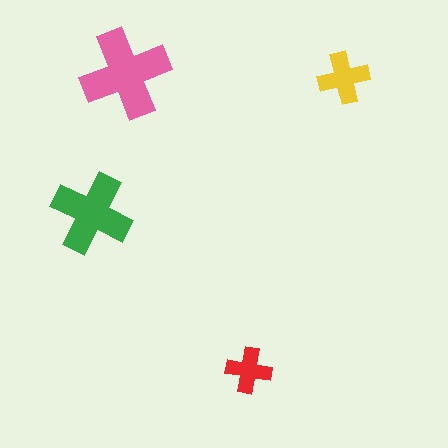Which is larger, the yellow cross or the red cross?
The yellow one.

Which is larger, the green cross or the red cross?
The green one.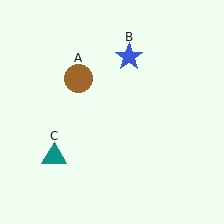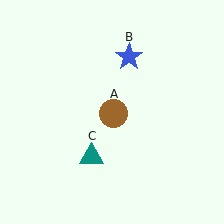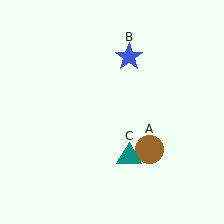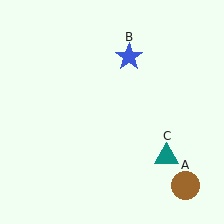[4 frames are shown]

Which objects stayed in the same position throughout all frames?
Blue star (object B) remained stationary.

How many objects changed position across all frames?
2 objects changed position: brown circle (object A), teal triangle (object C).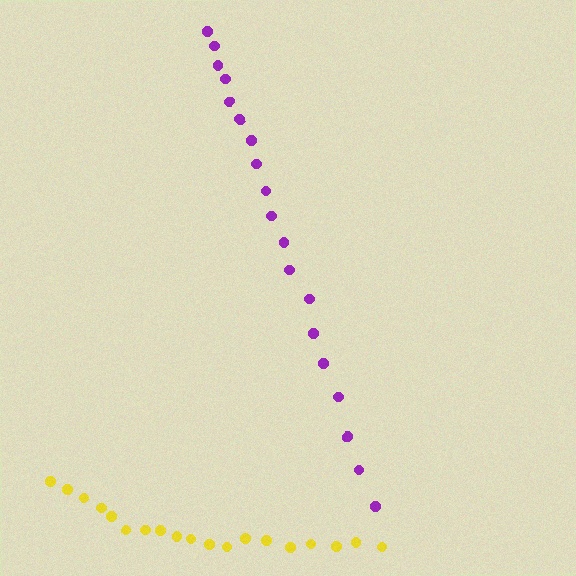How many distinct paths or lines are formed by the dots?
There are 2 distinct paths.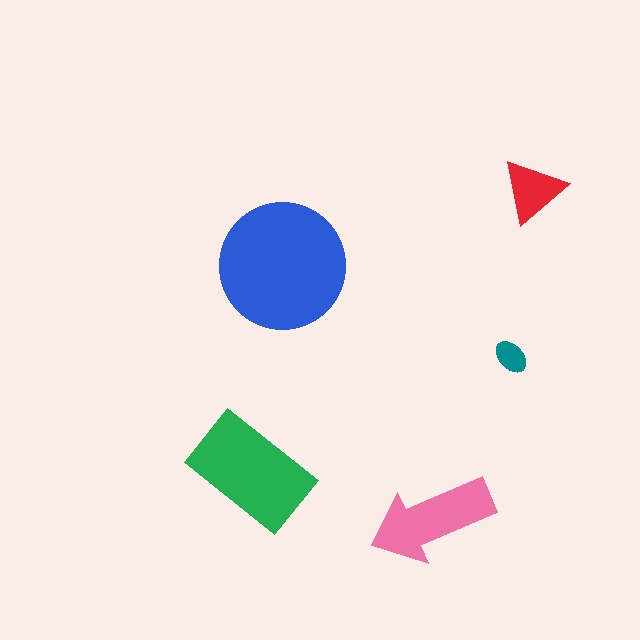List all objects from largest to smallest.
The blue circle, the green rectangle, the pink arrow, the red triangle, the teal ellipse.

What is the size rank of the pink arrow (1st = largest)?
3rd.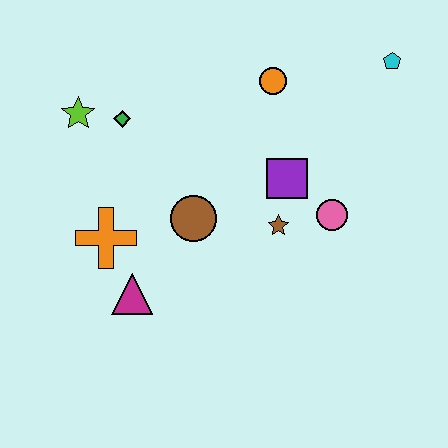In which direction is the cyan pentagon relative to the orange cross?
The cyan pentagon is to the right of the orange cross.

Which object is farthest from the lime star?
The cyan pentagon is farthest from the lime star.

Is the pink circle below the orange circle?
Yes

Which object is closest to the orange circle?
The purple square is closest to the orange circle.